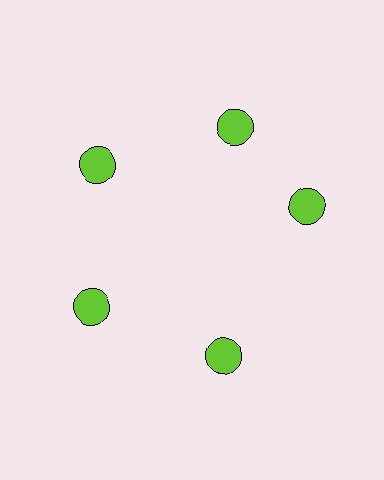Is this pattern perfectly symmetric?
No. The 5 lime circles are arranged in a ring, but one element near the 3 o'clock position is rotated out of alignment along the ring, breaking the 5-fold rotational symmetry.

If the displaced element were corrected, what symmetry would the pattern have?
It would have 5-fold rotational symmetry — the pattern would map onto itself every 72 degrees.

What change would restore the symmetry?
The symmetry would be restored by rotating it back into even spacing with its neighbors so that all 5 circles sit at equal angles and equal distance from the center.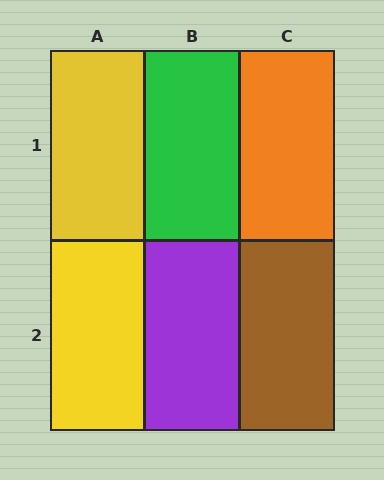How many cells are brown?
1 cell is brown.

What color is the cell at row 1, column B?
Green.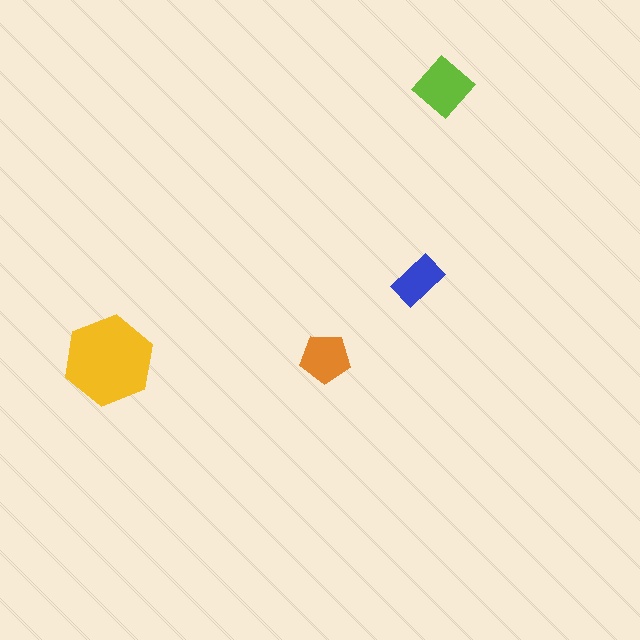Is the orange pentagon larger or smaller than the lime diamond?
Smaller.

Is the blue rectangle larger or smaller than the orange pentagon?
Smaller.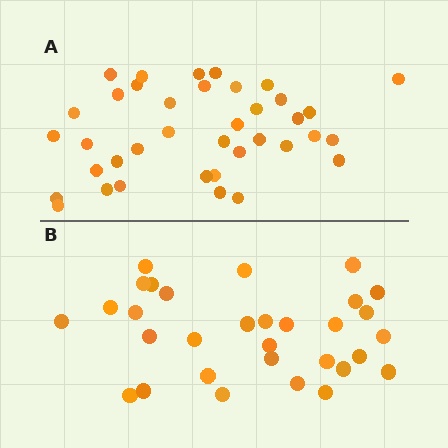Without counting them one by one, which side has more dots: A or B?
Region A (the top region) has more dots.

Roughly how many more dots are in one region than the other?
Region A has roughly 8 or so more dots than region B.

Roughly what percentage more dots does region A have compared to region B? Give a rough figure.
About 25% more.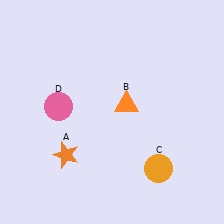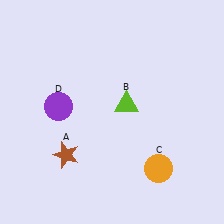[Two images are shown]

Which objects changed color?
A changed from orange to brown. B changed from orange to lime. D changed from pink to purple.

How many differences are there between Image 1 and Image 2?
There are 3 differences between the two images.